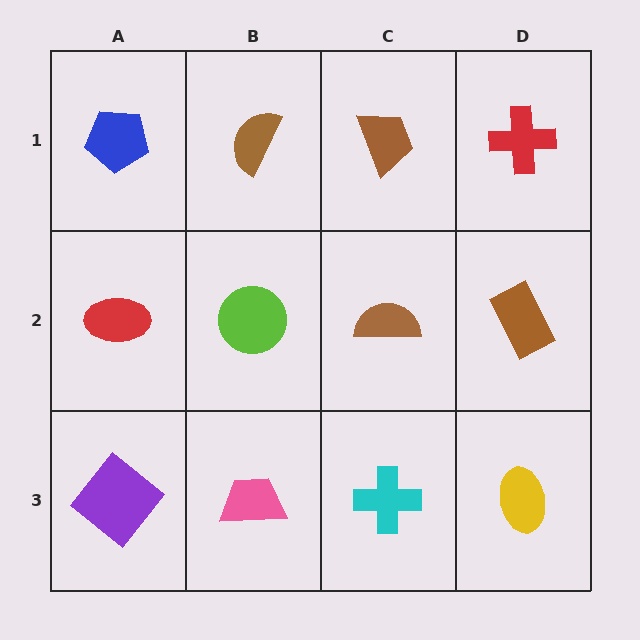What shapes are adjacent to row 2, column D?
A red cross (row 1, column D), a yellow ellipse (row 3, column D), a brown semicircle (row 2, column C).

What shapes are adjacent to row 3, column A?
A red ellipse (row 2, column A), a pink trapezoid (row 3, column B).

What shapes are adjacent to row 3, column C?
A brown semicircle (row 2, column C), a pink trapezoid (row 3, column B), a yellow ellipse (row 3, column D).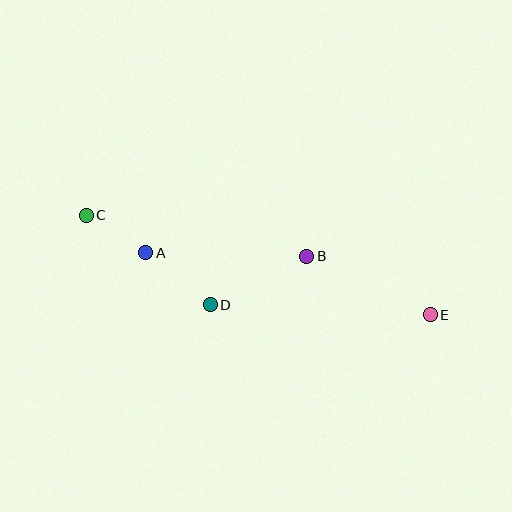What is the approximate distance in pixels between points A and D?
The distance between A and D is approximately 83 pixels.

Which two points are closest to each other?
Points A and C are closest to each other.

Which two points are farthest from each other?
Points C and E are farthest from each other.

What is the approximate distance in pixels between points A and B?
The distance between A and B is approximately 161 pixels.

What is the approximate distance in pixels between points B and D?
The distance between B and D is approximately 108 pixels.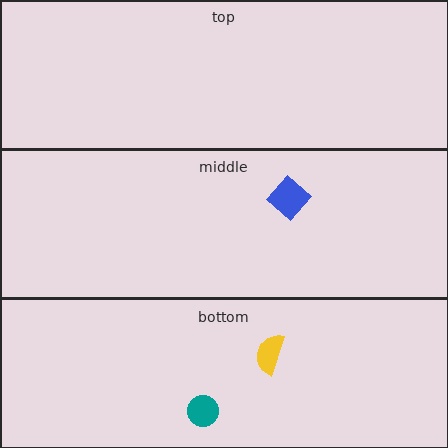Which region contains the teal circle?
The bottom region.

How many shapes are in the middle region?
1.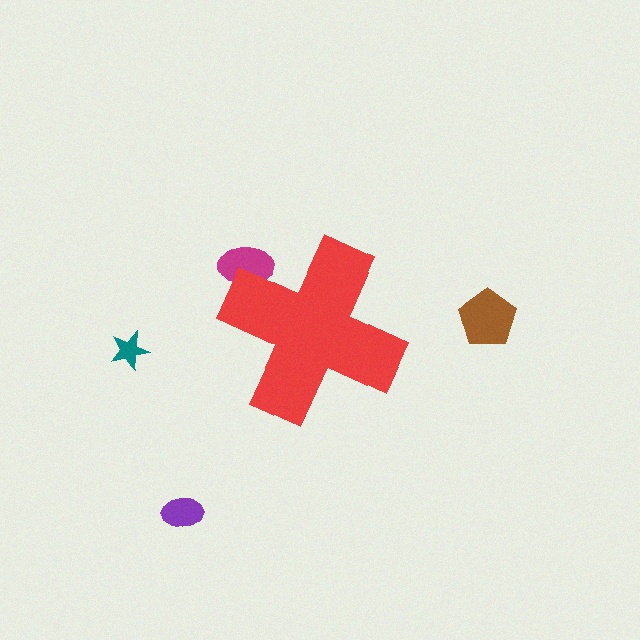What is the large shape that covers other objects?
A red cross.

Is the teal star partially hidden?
No, the teal star is fully visible.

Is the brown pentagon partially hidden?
No, the brown pentagon is fully visible.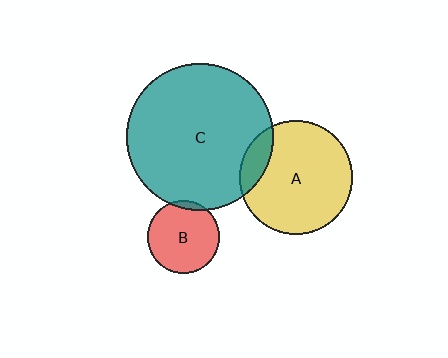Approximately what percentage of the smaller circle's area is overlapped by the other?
Approximately 5%.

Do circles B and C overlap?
Yes.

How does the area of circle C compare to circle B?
Approximately 4.2 times.